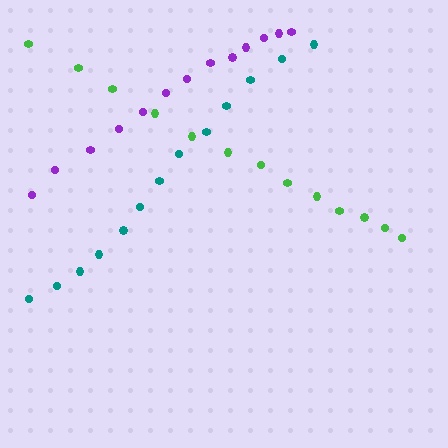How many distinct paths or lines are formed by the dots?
There are 3 distinct paths.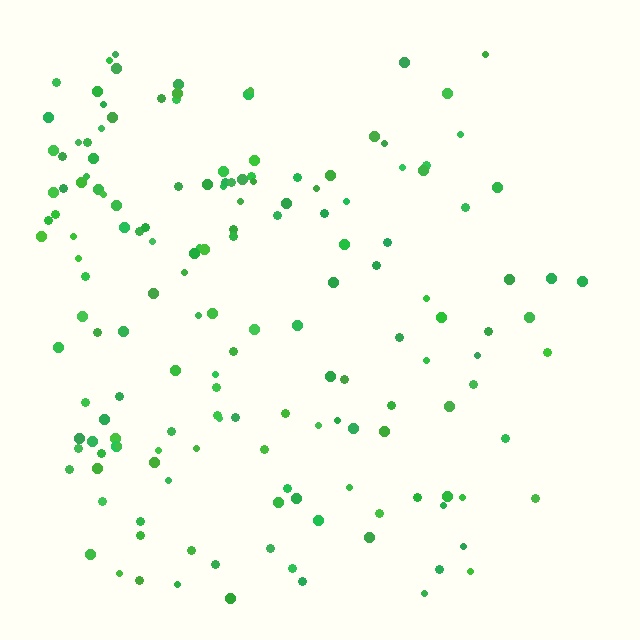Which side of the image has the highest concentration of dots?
The left.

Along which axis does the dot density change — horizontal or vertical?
Horizontal.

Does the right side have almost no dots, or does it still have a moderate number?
Still a moderate number, just noticeably fewer than the left.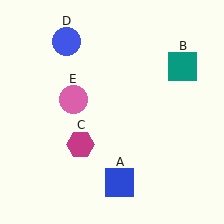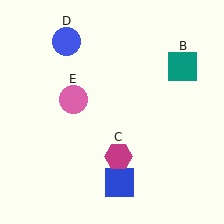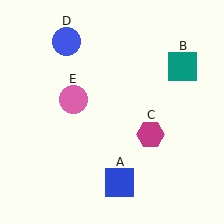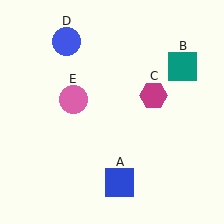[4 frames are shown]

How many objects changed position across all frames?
1 object changed position: magenta hexagon (object C).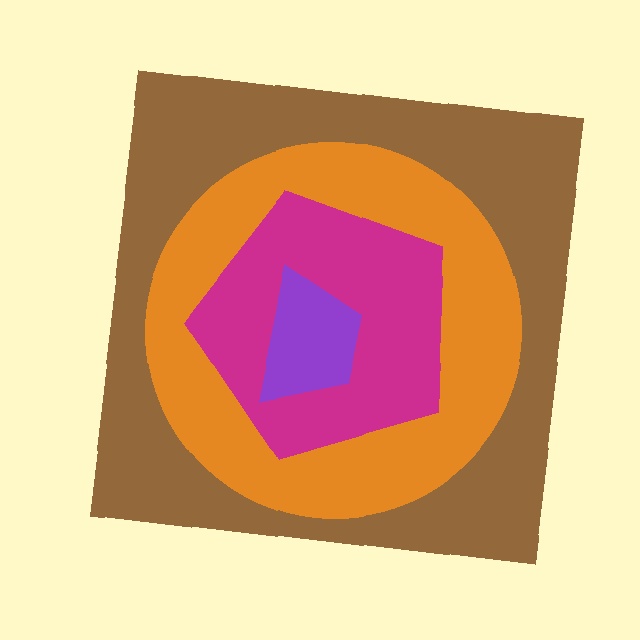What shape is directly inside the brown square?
The orange circle.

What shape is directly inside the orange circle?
The magenta pentagon.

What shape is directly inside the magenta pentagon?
The purple trapezoid.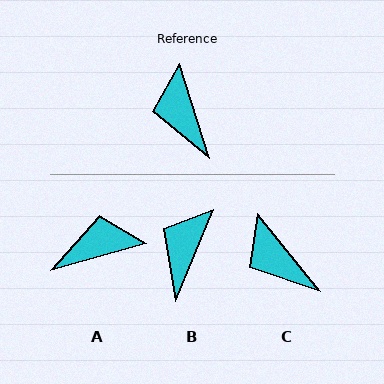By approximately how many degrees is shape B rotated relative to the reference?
Approximately 40 degrees clockwise.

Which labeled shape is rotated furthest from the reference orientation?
A, about 92 degrees away.